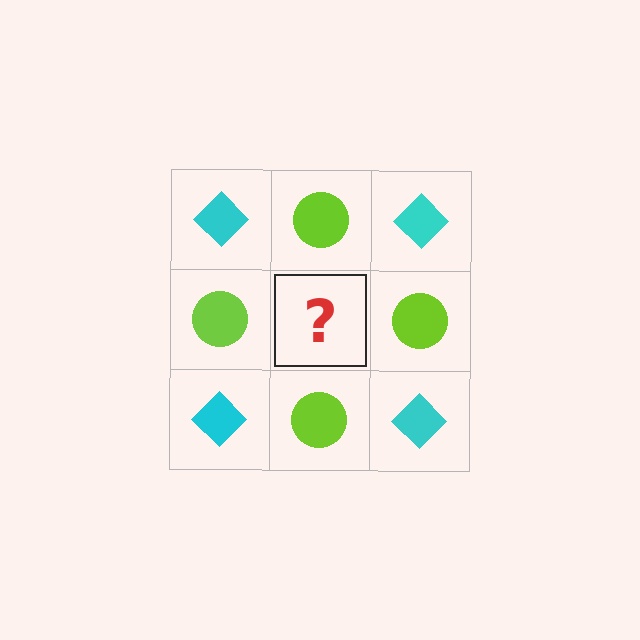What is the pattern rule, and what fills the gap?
The rule is that it alternates cyan diamond and lime circle in a checkerboard pattern. The gap should be filled with a cyan diamond.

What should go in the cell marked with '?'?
The missing cell should contain a cyan diamond.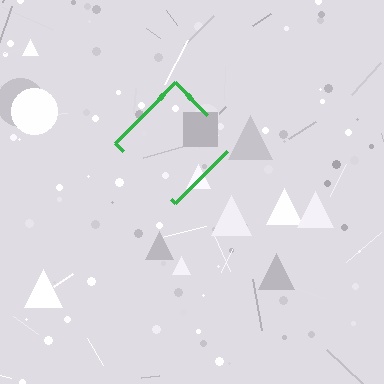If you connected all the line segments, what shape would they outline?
They would outline a diamond.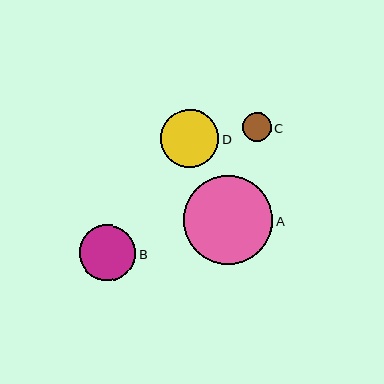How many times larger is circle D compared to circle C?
Circle D is approximately 2.0 times the size of circle C.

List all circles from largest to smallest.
From largest to smallest: A, D, B, C.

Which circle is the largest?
Circle A is the largest with a size of approximately 89 pixels.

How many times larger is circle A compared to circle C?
Circle A is approximately 3.1 times the size of circle C.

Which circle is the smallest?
Circle C is the smallest with a size of approximately 29 pixels.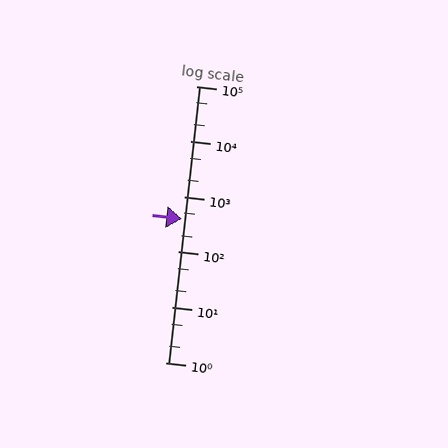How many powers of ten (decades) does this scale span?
The scale spans 5 decades, from 1 to 100000.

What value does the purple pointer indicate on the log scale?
The pointer indicates approximately 390.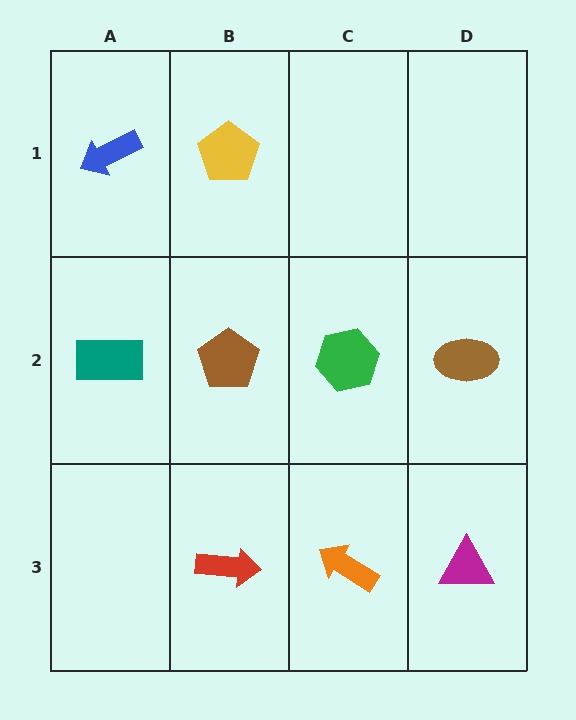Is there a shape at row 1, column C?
No, that cell is empty.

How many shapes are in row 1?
2 shapes.